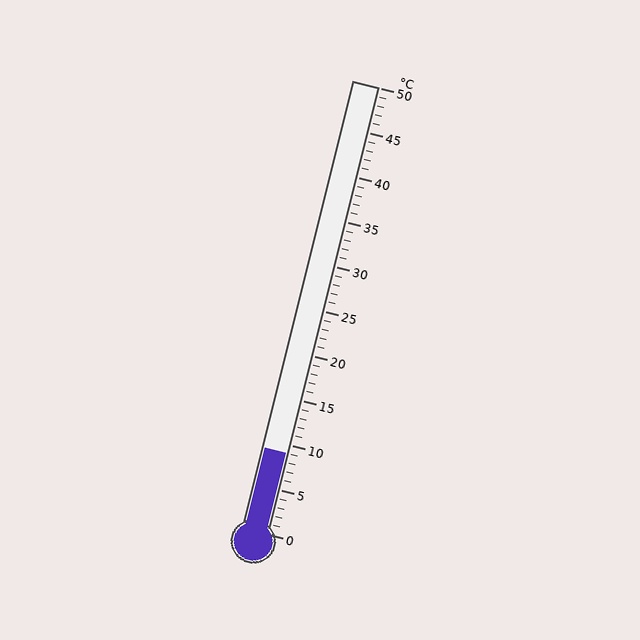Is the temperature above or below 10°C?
The temperature is below 10°C.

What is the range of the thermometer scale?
The thermometer scale ranges from 0°C to 50°C.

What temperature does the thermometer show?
The thermometer shows approximately 9°C.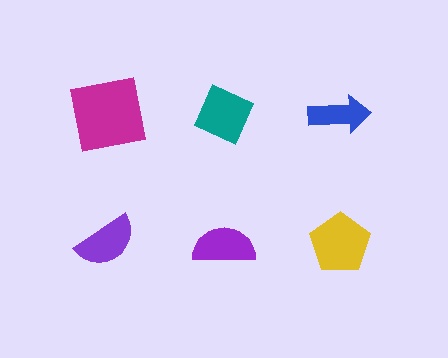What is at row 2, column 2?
A purple semicircle.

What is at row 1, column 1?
A magenta square.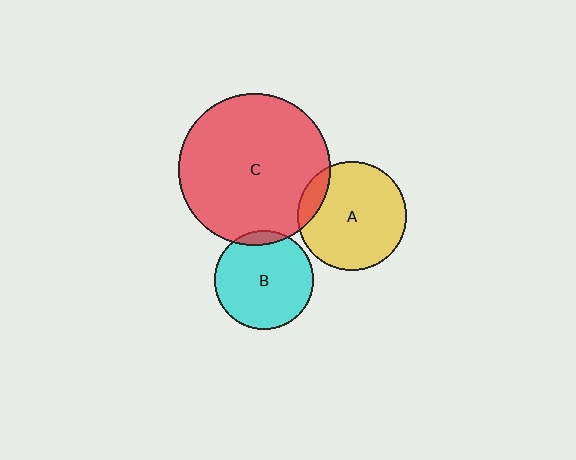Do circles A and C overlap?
Yes.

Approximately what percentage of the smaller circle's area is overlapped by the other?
Approximately 10%.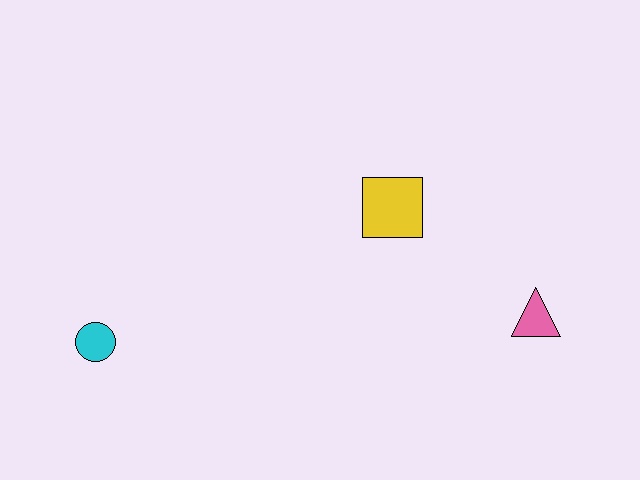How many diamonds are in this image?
There are no diamonds.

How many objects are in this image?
There are 3 objects.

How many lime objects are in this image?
There are no lime objects.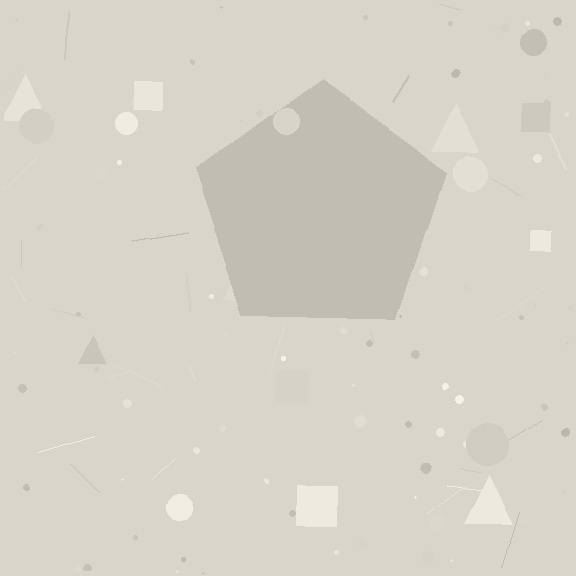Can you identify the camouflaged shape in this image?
The camouflaged shape is a pentagon.